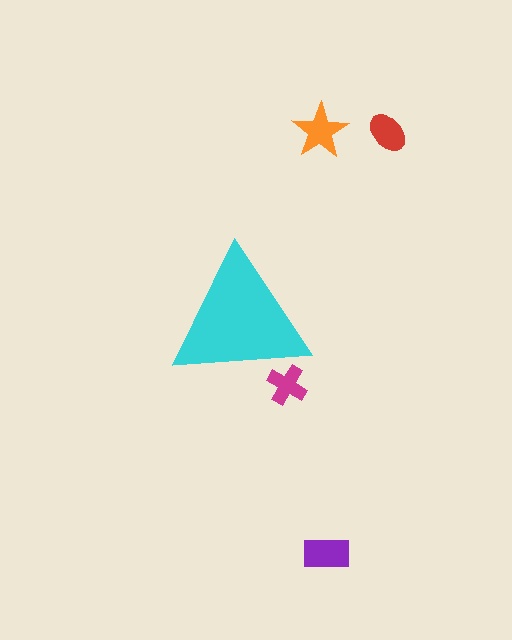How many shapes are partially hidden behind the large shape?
1 shape is partially hidden.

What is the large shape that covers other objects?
A cyan triangle.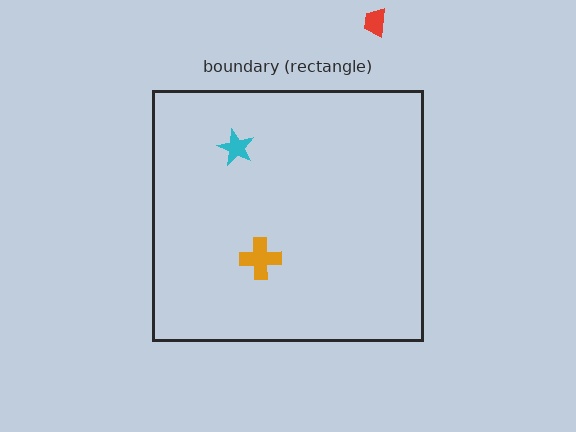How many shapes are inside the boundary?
2 inside, 1 outside.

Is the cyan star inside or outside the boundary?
Inside.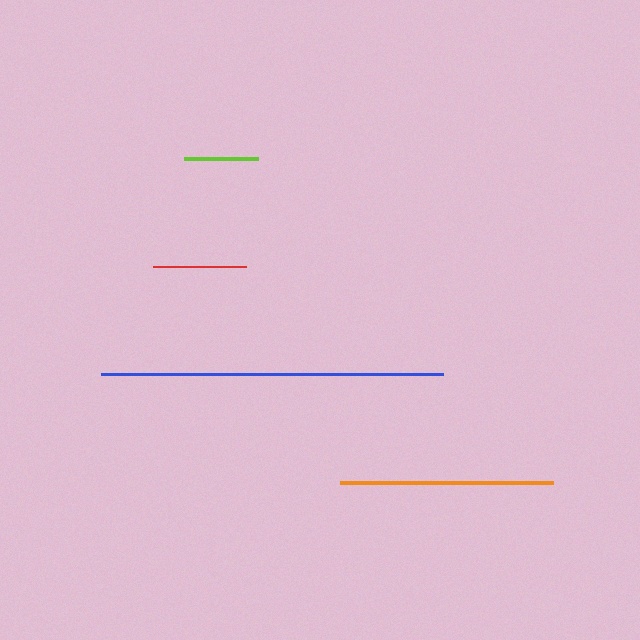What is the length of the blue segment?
The blue segment is approximately 342 pixels long.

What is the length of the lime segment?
The lime segment is approximately 74 pixels long.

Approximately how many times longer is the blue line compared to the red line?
The blue line is approximately 3.7 times the length of the red line.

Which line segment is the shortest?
The lime line is the shortest at approximately 74 pixels.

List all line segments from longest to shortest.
From longest to shortest: blue, orange, red, lime.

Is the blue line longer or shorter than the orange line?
The blue line is longer than the orange line.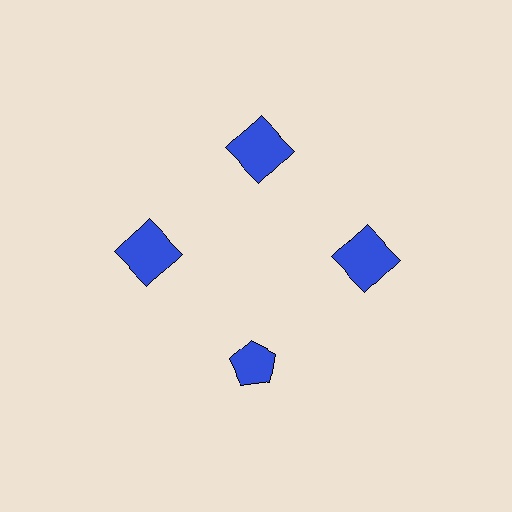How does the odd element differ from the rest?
It has a different shape: pentagon instead of square.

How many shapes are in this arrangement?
There are 4 shapes arranged in a ring pattern.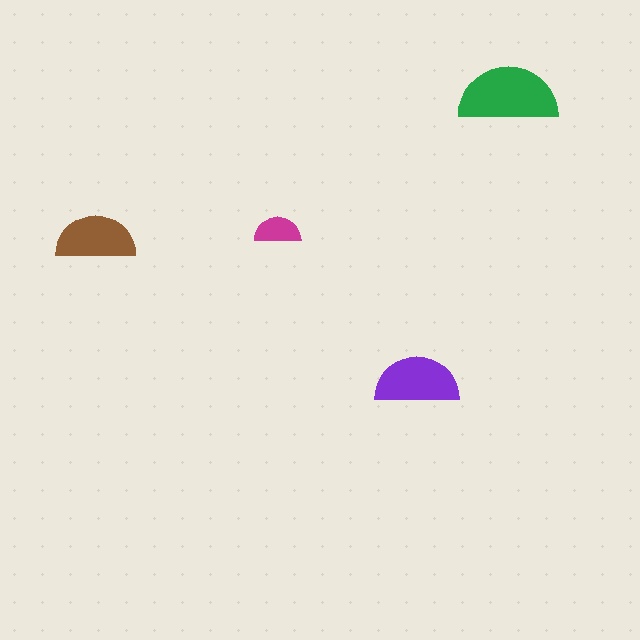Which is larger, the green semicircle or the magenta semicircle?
The green one.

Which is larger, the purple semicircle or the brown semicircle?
The purple one.